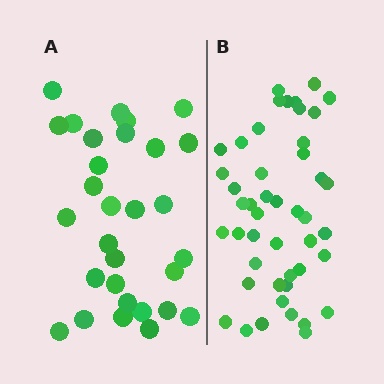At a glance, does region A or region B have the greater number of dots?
Region B (the right region) has more dots.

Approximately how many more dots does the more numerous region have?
Region B has approximately 15 more dots than region A.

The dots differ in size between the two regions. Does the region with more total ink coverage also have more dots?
No. Region A has more total ink coverage because its dots are larger, but region B actually contains more individual dots. Total area can be misleading — the number of items is what matters here.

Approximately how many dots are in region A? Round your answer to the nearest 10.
About 30 dots.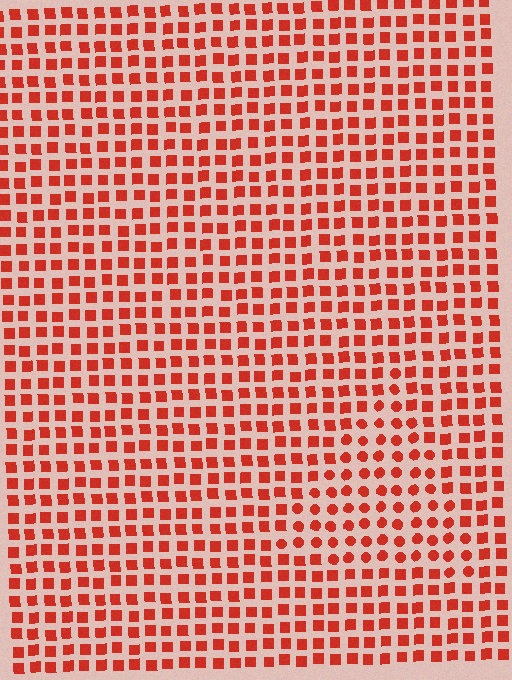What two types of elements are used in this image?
The image uses circles inside the triangle region and squares outside it.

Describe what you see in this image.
The image is filled with small red elements arranged in a uniform grid. A triangle-shaped region contains circles, while the surrounding area contains squares. The boundary is defined purely by the change in element shape.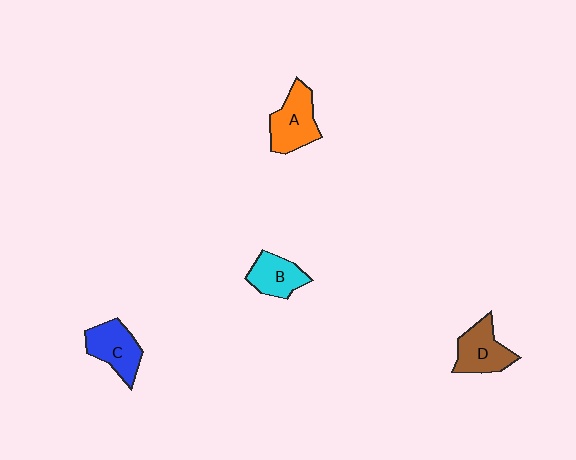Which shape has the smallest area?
Shape B (cyan).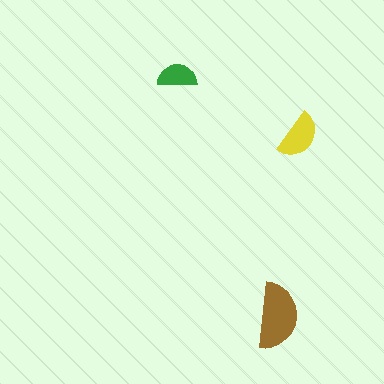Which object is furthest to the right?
The yellow semicircle is rightmost.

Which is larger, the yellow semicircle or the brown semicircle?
The brown one.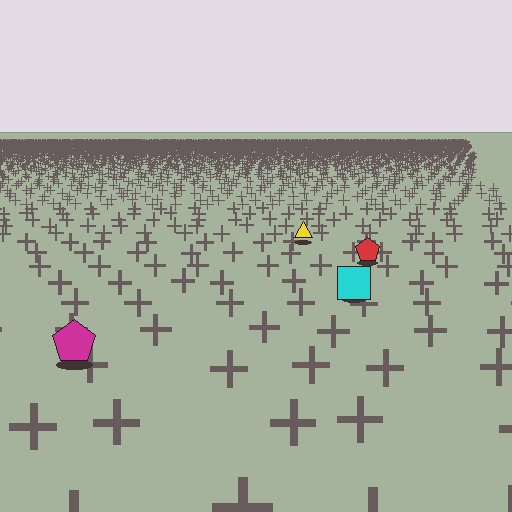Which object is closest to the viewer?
The magenta pentagon is closest. The texture marks near it are larger and more spread out.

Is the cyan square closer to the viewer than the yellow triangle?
Yes. The cyan square is closer — you can tell from the texture gradient: the ground texture is coarser near it.